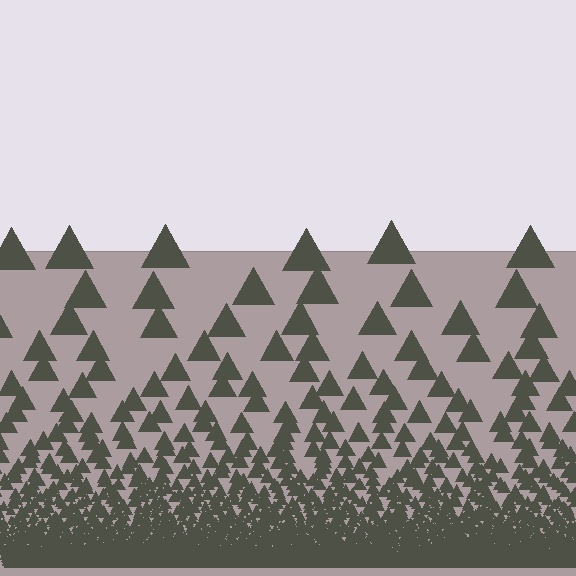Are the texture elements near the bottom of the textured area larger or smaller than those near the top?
Smaller. The gradient is inverted — elements near the bottom are smaller and denser.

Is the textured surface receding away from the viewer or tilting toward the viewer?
The surface appears to tilt toward the viewer. Texture elements get larger and sparser toward the top.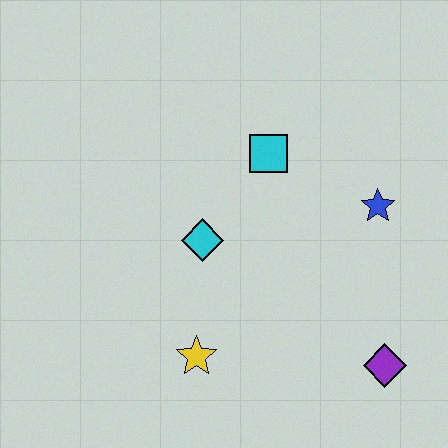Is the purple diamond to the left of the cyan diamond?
No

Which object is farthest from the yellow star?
The blue star is farthest from the yellow star.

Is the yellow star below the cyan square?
Yes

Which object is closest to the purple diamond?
The blue star is closest to the purple diamond.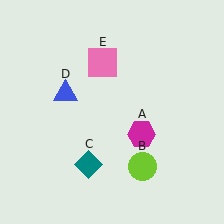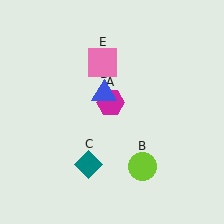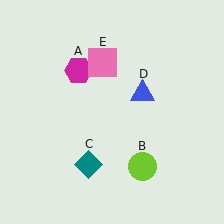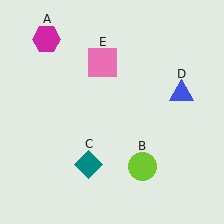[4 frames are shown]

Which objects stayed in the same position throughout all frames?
Lime circle (object B) and teal diamond (object C) and pink square (object E) remained stationary.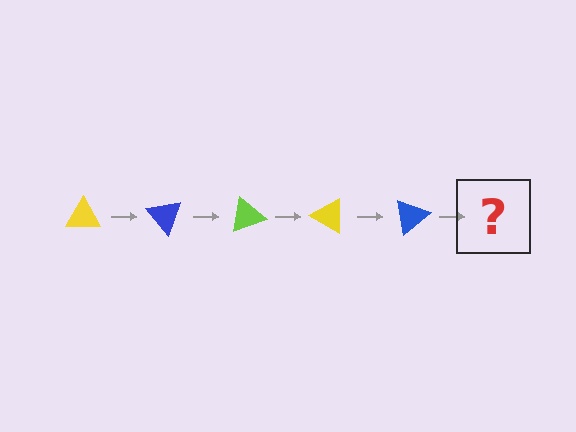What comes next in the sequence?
The next element should be a lime triangle, rotated 250 degrees from the start.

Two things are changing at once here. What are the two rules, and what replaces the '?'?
The two rules are that it rotates 50 degrees each step and the color cycles through yellow, blue, and lime. The '?' should be a lime triangle, rotated 250 degrees from the start.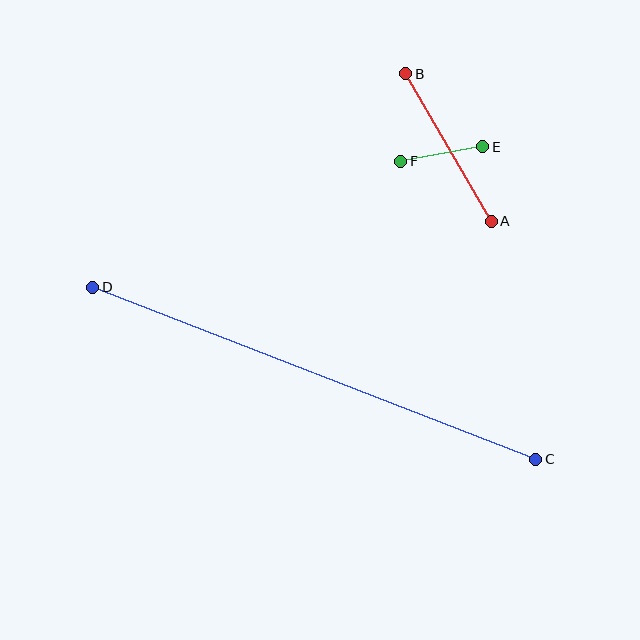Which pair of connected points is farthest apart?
Points C and D are farthest apart.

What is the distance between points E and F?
The distance is approximately 83 pixels.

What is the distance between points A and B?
The distance is approximately 170 pixels.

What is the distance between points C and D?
The distance is approximately 475 pixels.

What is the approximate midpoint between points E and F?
The midpoint is at approximately (442, 154) pixels.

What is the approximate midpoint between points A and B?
The midpoint is at approximately (449, 147) pixels.